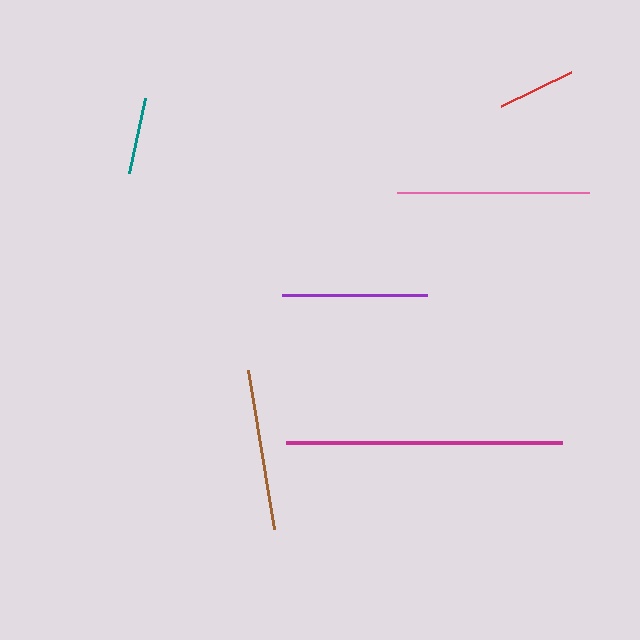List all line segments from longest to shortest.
From longest to shortest: magenta, pink, brown, purple, red, teal.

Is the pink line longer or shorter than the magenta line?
The magenta line is longer than the pink line.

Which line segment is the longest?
The magenta line is the longest at approximately 276 pixels.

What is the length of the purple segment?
The purple segment is approximately 145 pixels long.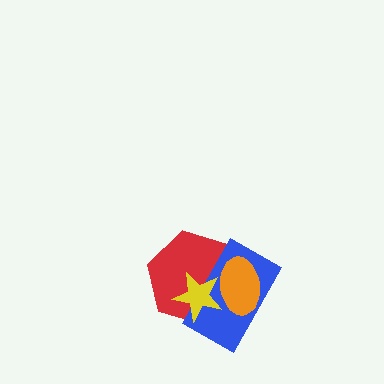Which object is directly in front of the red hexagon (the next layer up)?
The blue rectangle is directly in front of the red hexagon.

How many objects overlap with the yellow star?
3 objects overlap with the yellow star.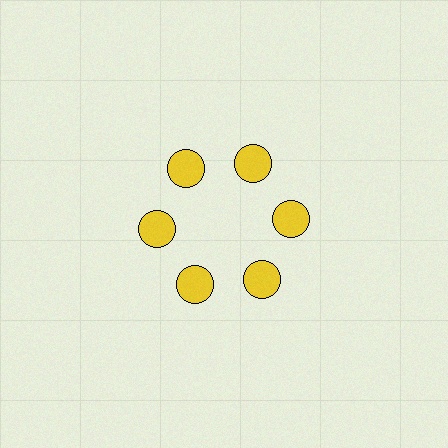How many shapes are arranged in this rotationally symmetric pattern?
There are 6 shapes, arranged in 6 groups of 1.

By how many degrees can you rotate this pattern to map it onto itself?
The pattern maps onto itself every 60 degrees of rotation.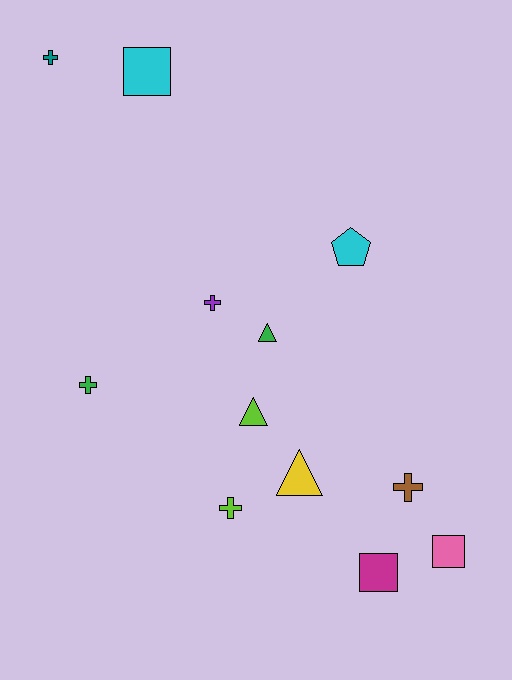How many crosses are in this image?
There are 5 crosses.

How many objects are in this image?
There are 12 objects.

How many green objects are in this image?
There are 2 green objects.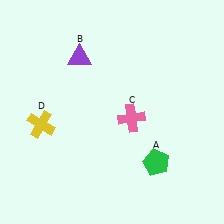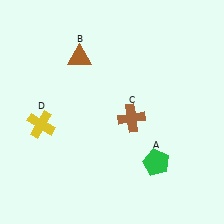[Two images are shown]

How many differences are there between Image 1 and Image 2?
There are 2 differences between the two images.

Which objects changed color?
B changed from purple to brown. C changed from pink to brown.